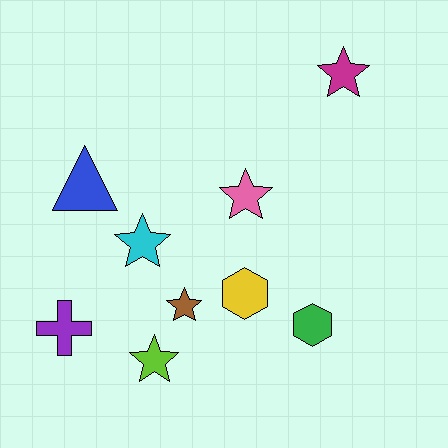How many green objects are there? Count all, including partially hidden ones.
There is 1 green object.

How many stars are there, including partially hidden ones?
There are 5 stars.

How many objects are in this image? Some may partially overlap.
There are 9 objects.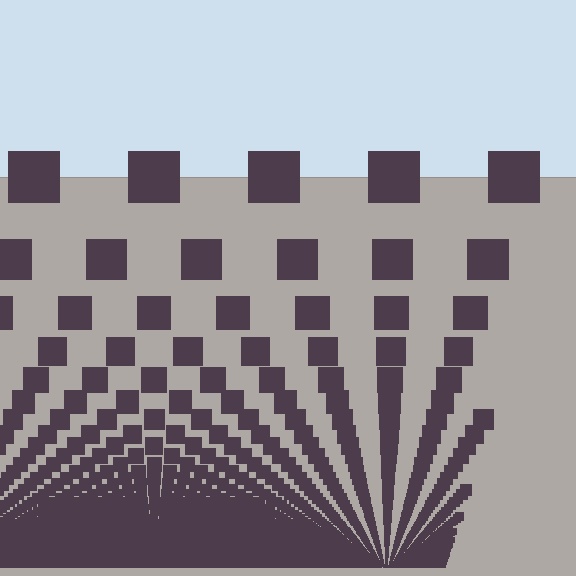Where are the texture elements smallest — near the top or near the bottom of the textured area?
Near the bottom.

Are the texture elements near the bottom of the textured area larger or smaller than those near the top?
Smaller. The gradient is inverted — elements near the bottom are smaller and denser.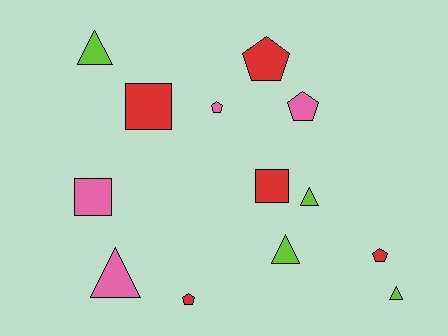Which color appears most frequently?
Red, with 5 objects.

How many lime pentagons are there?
There are no lime pentagons.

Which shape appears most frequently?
Pentagon, with 5 objects.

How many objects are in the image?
There are 13 objects.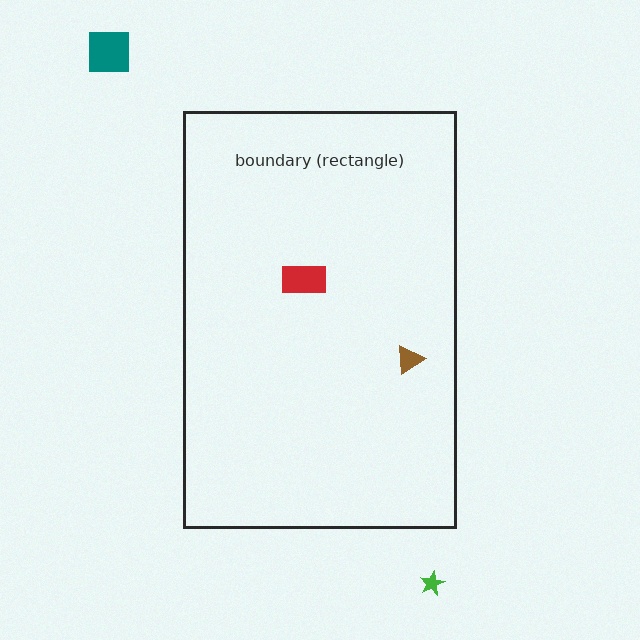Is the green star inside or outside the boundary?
Outside.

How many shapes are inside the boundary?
2 inside, 2 outside.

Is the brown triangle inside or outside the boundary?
Inside.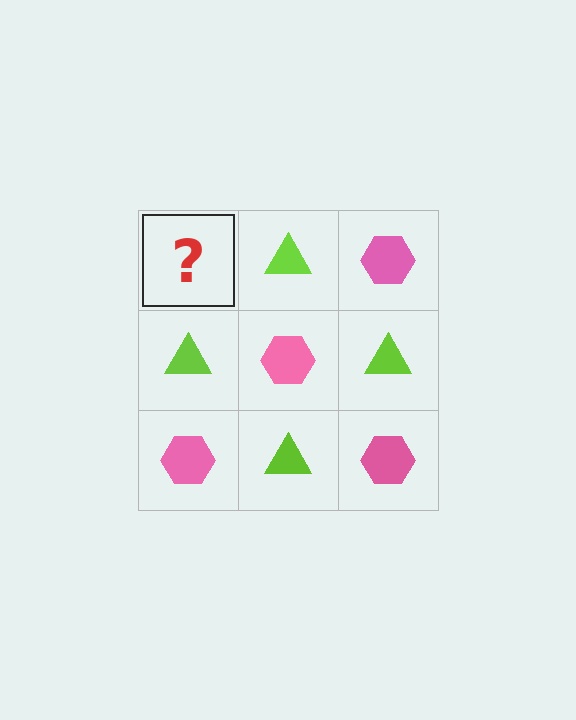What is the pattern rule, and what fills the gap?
The rule is that it alternates pink hexagon and lime triangle in a checkerboard pattern. The gap should be filled with a pink hexagon.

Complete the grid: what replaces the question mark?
The question mark should be replaced with a pink hexagon.